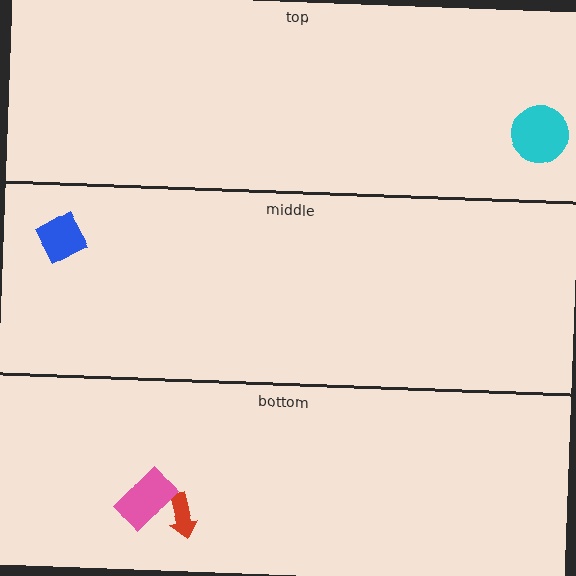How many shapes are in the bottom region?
2.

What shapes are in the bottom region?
The red arrow, the pink rectangle.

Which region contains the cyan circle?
The top region.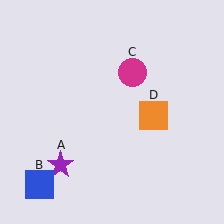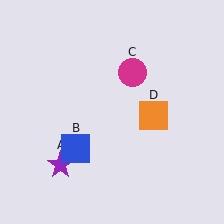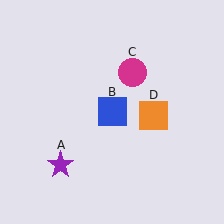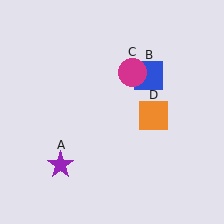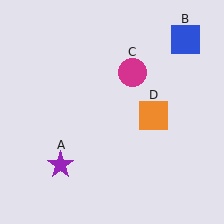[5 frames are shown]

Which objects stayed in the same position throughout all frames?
Purple star (object A) and magenta circle (object C) and orange square (object D) remained stationary.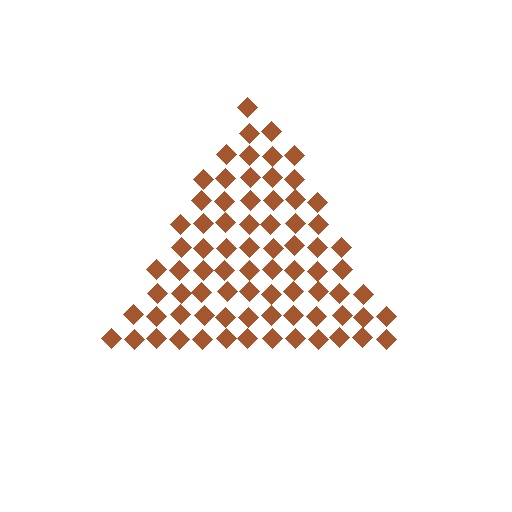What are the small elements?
The small elements are diamonds.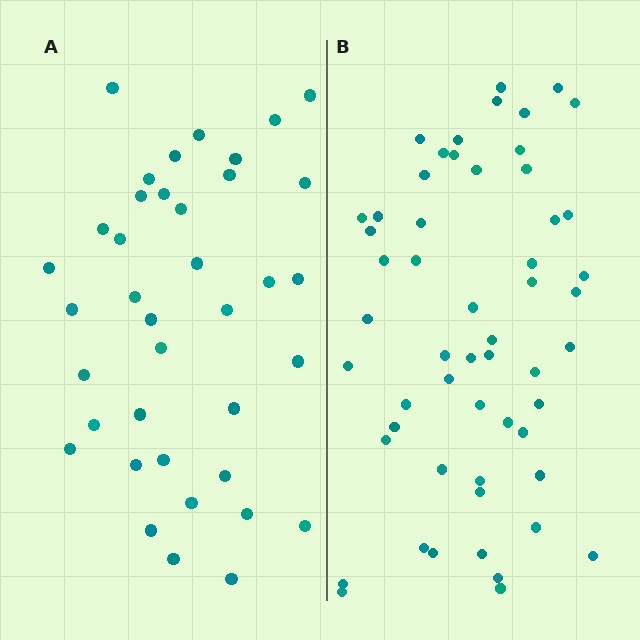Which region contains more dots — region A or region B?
Region B (the right region) has more dots.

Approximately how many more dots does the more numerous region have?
Region B has approximately 15 more dots than region A.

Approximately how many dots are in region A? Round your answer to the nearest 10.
About 40 dots. (The exact count is 38, which rounds to 40.)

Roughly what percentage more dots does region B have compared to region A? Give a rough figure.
About 45% more.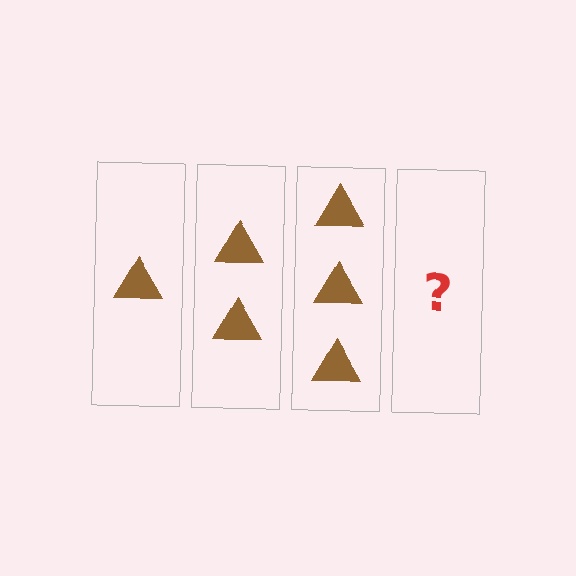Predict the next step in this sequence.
The next step is 4 triangles.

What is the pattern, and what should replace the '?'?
The pattern is that each step adds one more triangle. The '?' should be 4 triangles.